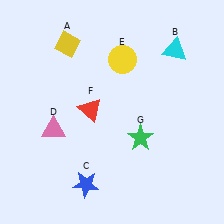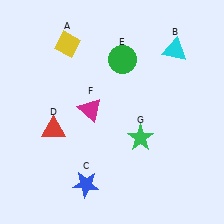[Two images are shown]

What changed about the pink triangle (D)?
In Image 1, D is pink. In Image 2, it changed to red.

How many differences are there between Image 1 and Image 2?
There are 3 differences between the two images.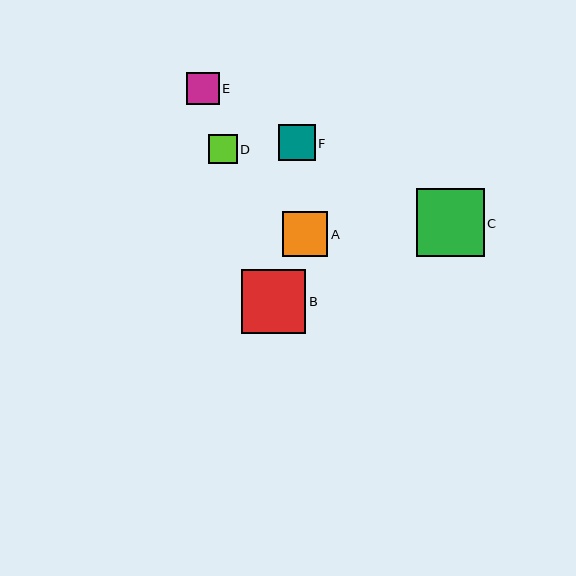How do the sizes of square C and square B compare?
Square C and square B are approximately the same size.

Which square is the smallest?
Square D is the smallest with a size of approximately 29 pixels.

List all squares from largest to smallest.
From largest to smallest: C, B, A, F, E, D.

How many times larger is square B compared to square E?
Square B is approximately 2.0 times the size of square E.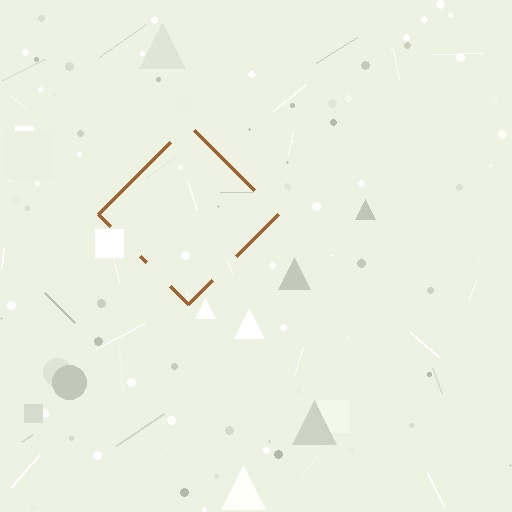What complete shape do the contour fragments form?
The contour fragments form a diamond.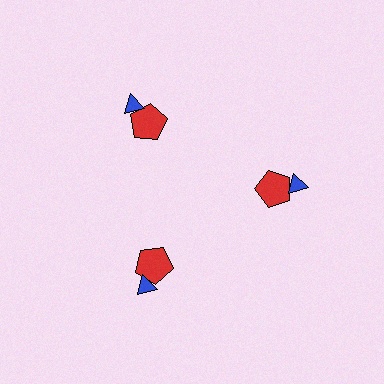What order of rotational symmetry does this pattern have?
This pattern has 3-fold rotational symmetry.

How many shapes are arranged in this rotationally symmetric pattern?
There are 6 shapes, arranged in 3 groups of 2.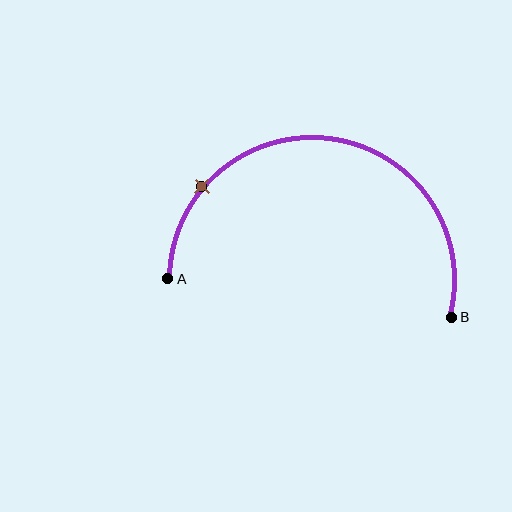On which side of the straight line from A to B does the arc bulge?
The arc bulges above the straight line connecting A and B.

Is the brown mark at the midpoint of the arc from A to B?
No. The brown mark lies on the arc but is closer to endpoint A. The arc midpoint would be at the point on the curve equidistant along the arc from both A and B.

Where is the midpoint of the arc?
The arc midpoint is the point on the curve farthest from the straight line joining A and B. It sits above that line.